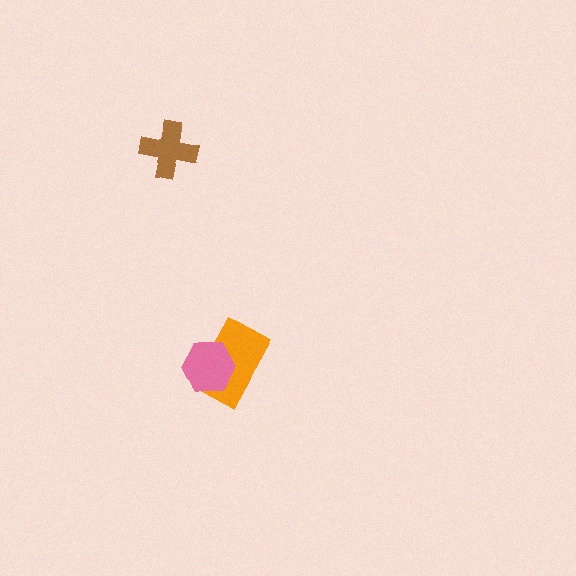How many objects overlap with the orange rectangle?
1 object overlaps with the orange rectangle.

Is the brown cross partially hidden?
No, no other shape covers it.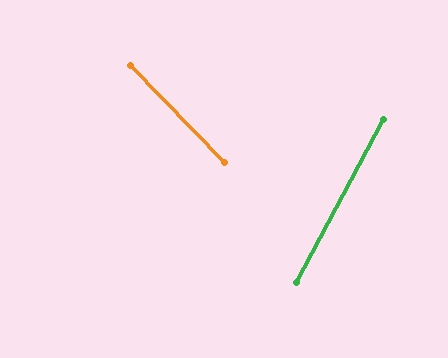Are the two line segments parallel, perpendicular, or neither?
Neither parallel nor perpendicular — they differ by about 72°.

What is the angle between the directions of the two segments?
Approximately 72 degrees.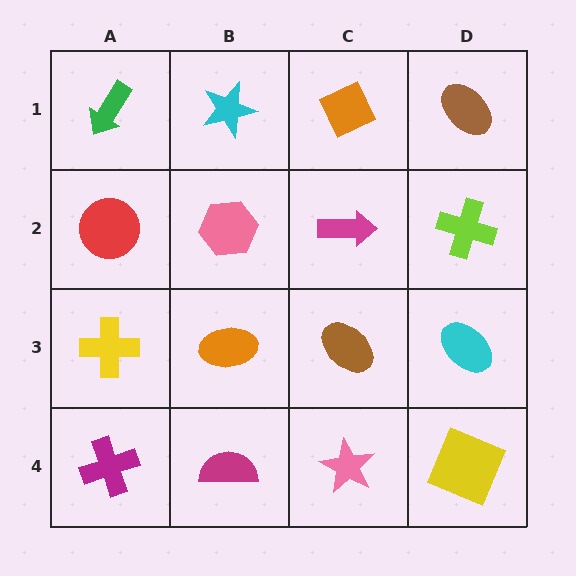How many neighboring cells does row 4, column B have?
3.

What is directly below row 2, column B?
An orange ellipse.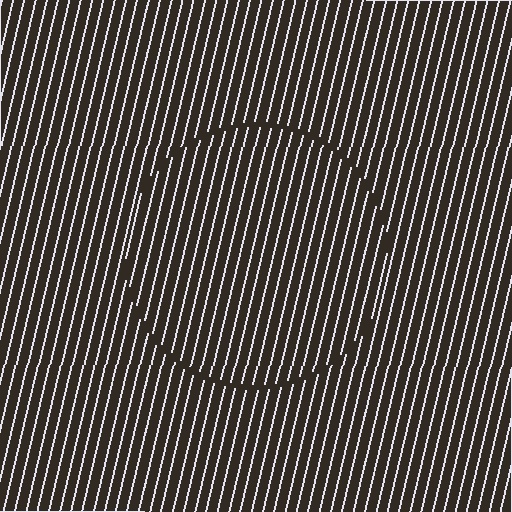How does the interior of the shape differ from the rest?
The interior of the shape contains the same grating, shifted by half a period — the contour is defined by the phase discontinuity where line-ends from the inner and outer gratings abut.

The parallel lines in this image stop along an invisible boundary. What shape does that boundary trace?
An illusory circle. The interior of the shape contains the same grating, shifted by half a period — the contour is defined by the phase discontinuity where line-ends from the inner and outer gratings abut.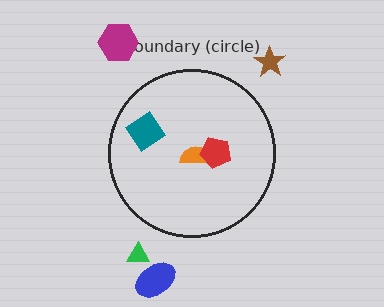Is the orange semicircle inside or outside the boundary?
Inside.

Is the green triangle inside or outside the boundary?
Outside.